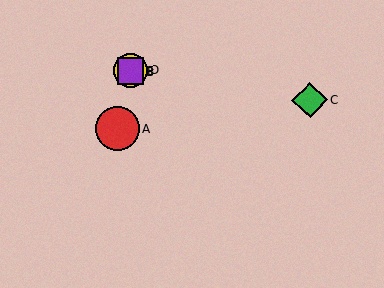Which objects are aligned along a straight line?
Objects B, D, E are aligned along a straight line.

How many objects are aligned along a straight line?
3 objects (B, D, E) are aligned along a straight line.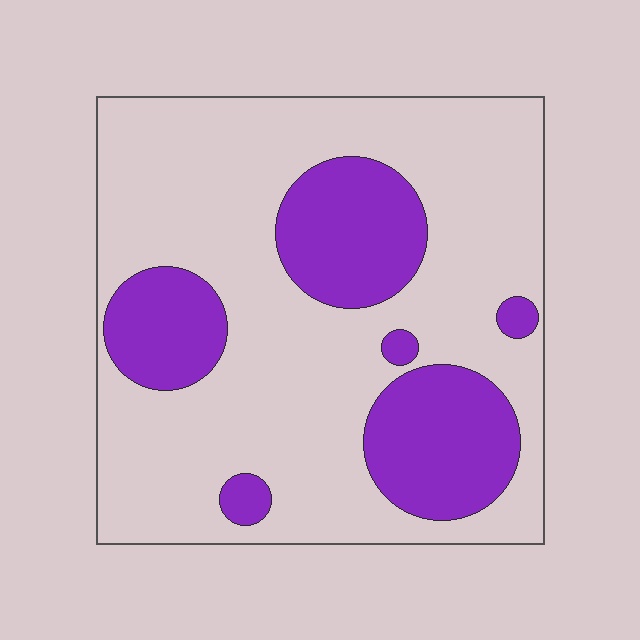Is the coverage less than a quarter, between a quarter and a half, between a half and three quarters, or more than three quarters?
Between a quarter and a half.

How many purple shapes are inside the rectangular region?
6.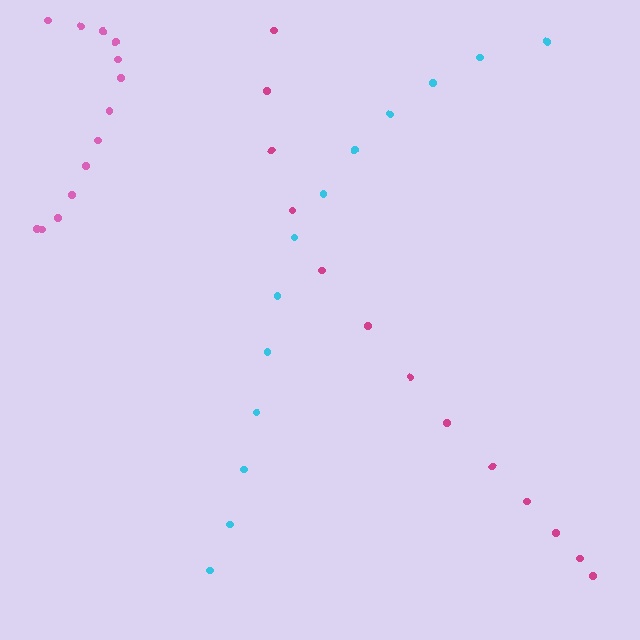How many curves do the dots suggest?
There are 3 distinct paths.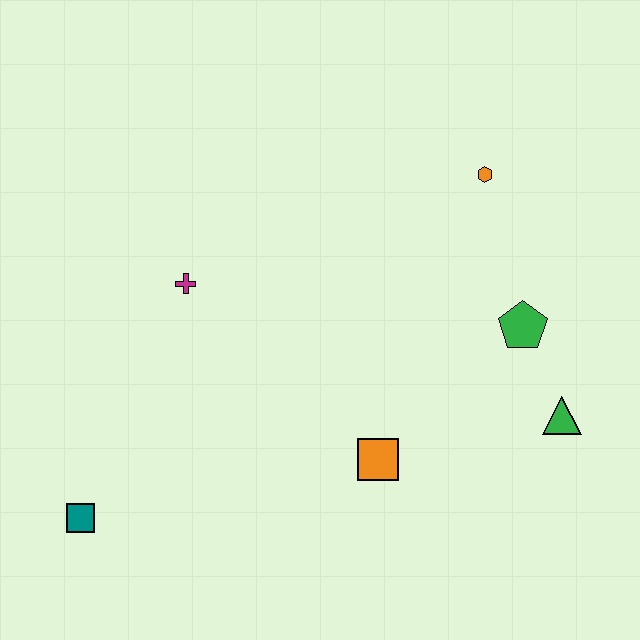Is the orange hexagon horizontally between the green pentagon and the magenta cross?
Yes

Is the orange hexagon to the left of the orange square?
No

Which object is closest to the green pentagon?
The green triangle is closest to the green pentagon.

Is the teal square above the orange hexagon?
No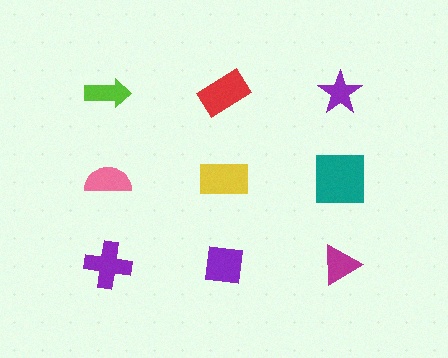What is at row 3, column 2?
A purple square.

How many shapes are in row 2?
3 shapes.